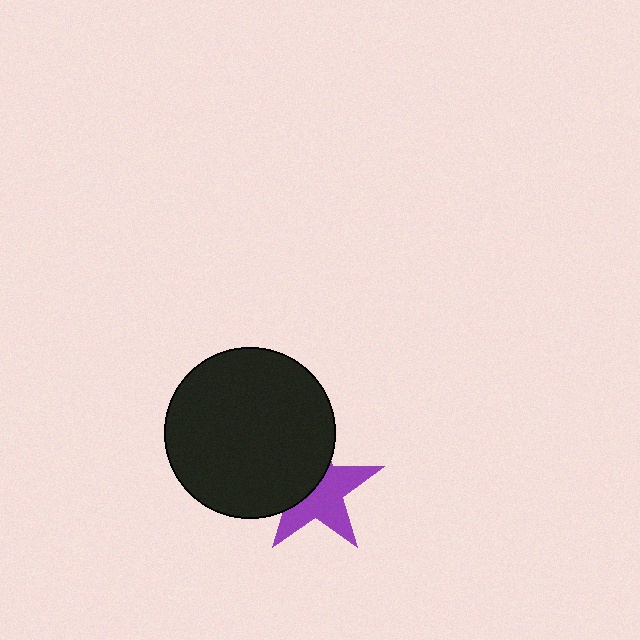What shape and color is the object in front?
The object in front is a black circle.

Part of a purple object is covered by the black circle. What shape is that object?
It is a star.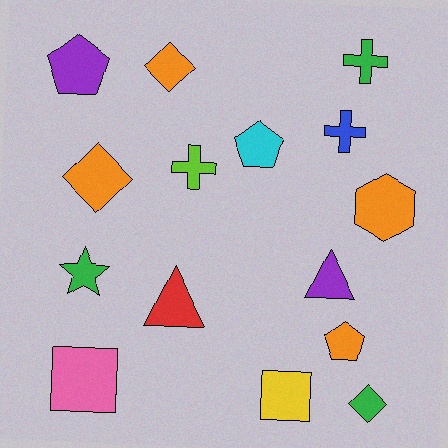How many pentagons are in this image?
There are 3 pentagons.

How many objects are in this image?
There are 15 objects.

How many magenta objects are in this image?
There are no magenta objects.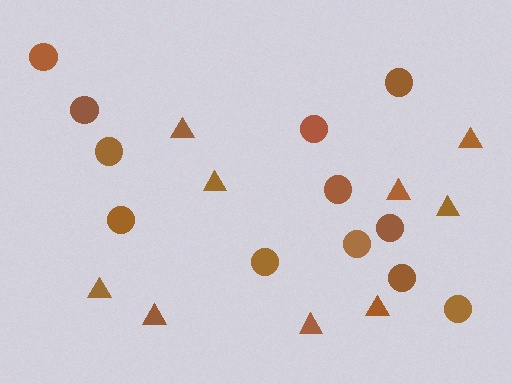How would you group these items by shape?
There are 2 groups: one group of triangles (9) and one group of circles (12).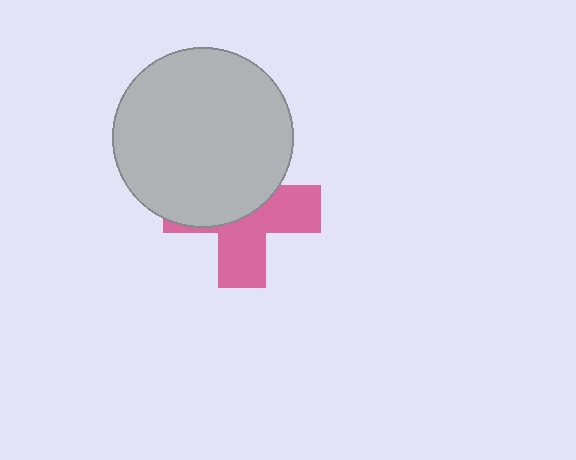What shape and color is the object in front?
The object in front is a light gray circle.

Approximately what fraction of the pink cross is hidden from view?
Roughly 51% of the pink cross is hidden behind the light gray circle.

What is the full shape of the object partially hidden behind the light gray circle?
The partially hidden object is a pink cross.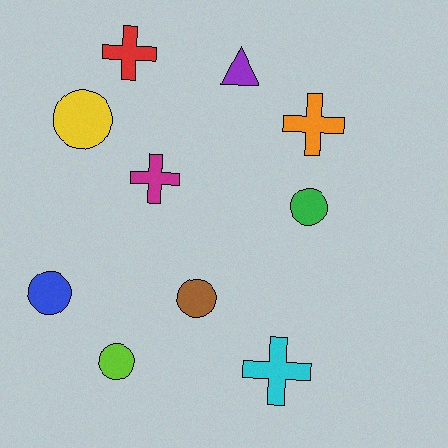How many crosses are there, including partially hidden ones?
There are 4 crosses.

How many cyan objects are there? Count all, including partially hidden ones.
There is 1 cyan object.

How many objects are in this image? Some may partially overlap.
There are 10 objects.